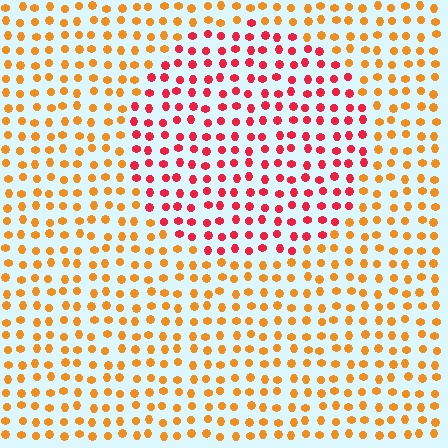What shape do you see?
I see a circle.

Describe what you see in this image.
The image is filled with small orange elements in a uniform arrangement. A circle-shaped region is visible where the elements are tinted to a slightly different hue, forming a subtle color boundary.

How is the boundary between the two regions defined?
The boundary is defined purely by a slight shift in hue (about 43 degrees). Spacing, size, and orientation are identical on both sides.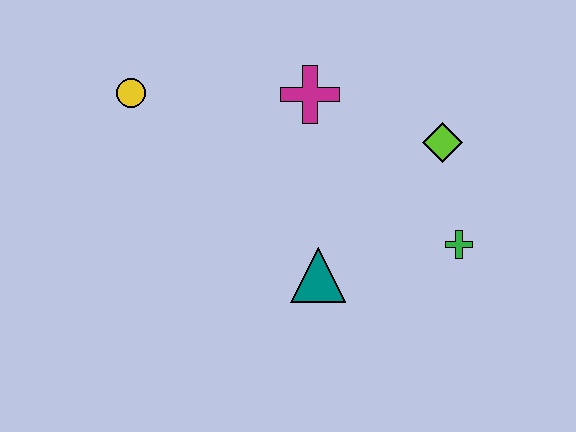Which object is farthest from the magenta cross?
The green cross is farthest from the magenta cross.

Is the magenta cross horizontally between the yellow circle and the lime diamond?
Yes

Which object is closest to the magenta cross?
The lime diamond is closest to the magenta cross.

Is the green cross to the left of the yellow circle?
No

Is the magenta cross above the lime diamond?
Yes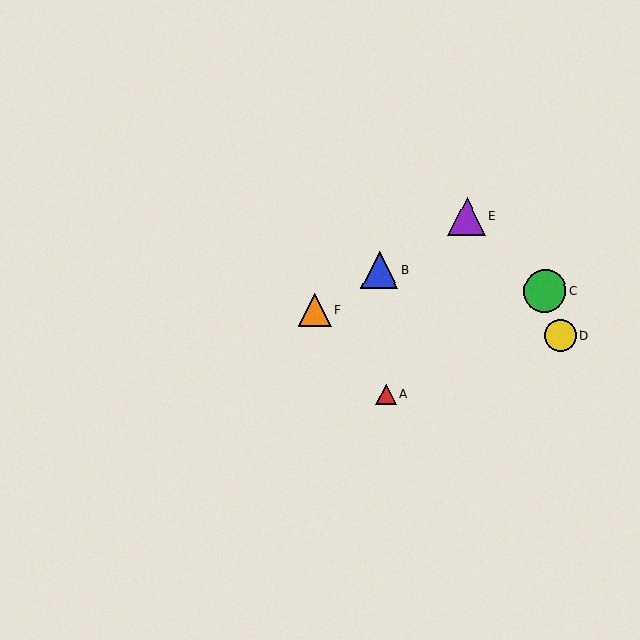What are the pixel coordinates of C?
Object C is at (545, 291).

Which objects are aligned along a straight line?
Objects B, E, F are aligned along a straight line.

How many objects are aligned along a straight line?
3 objects (B, E, F) are aligned along a straight line.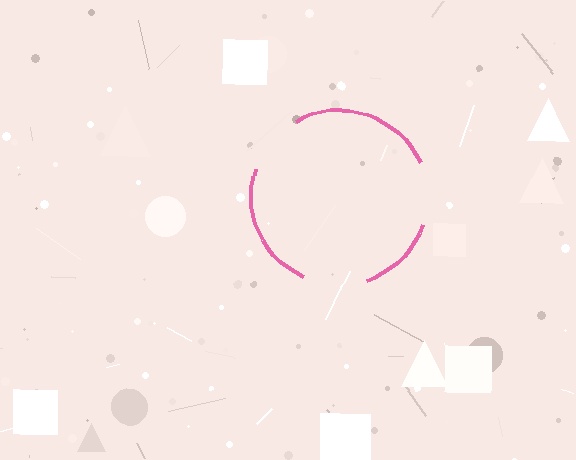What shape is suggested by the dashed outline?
The dashed outline suggests a circle.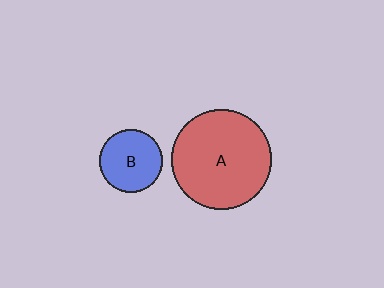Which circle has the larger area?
Circle A (red).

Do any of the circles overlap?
No, none of the circles overlap.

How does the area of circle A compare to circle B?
Approximately 2.5 times.